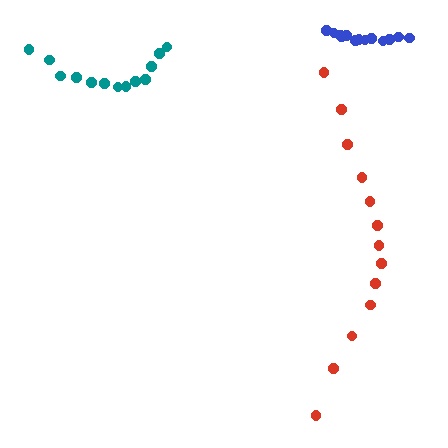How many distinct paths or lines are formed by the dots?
There are 3 distinct paths.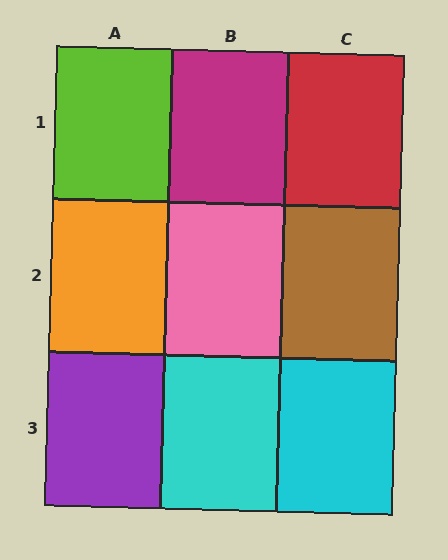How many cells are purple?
1 cell is purple.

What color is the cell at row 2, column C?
Brown.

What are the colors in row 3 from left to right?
Purple, cyan, cyan.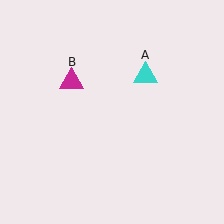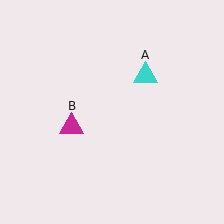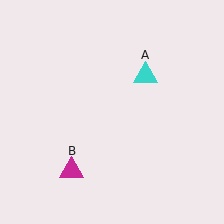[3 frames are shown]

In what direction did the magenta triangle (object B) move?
The magenta triangle (object B) moved down.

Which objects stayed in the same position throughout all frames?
Cyan triangle (object A) remained stationary.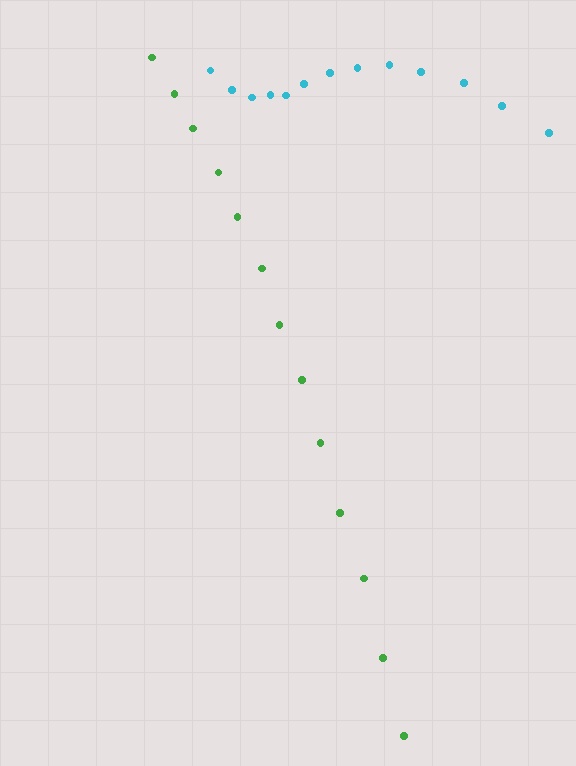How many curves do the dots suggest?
There are 2 distinct paths.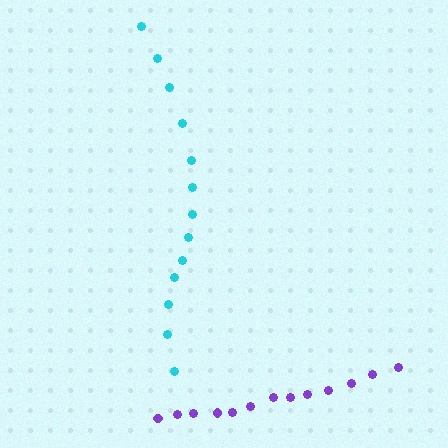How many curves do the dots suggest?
There are 2 distinct paths.